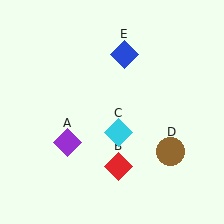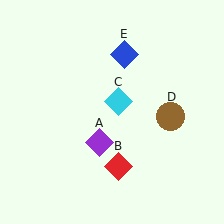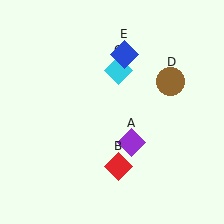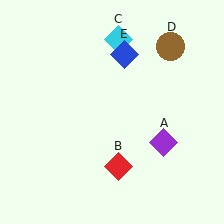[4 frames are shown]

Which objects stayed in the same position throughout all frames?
Red diamond (object B) and blue diamond (object E) remained stationary.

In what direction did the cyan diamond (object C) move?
The cyan diamond (object C) moved up.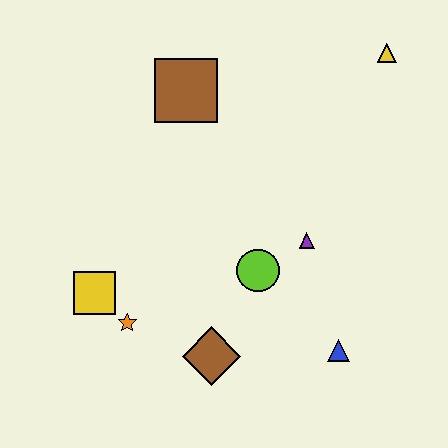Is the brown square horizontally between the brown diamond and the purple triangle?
No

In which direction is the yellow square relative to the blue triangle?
The yellow square is to the left of the blue triangle.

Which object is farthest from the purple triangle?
The yellow square is farthest from the purple triangle.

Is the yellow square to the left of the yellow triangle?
Yes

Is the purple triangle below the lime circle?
No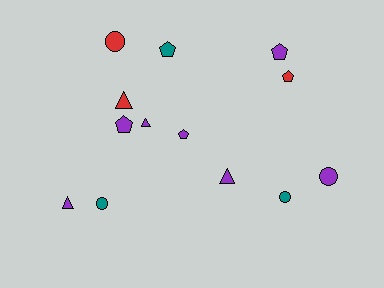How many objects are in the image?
There are 13 objects.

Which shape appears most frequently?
Pentagon, with 5 objects.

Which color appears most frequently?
Purple, with 7 objects.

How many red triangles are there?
There is 1 red triangle.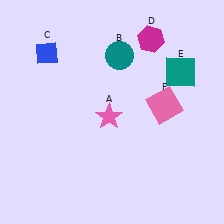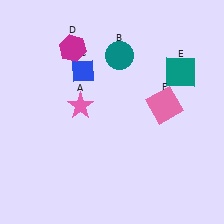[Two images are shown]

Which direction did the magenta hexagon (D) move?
The magenta hexagon (D) moved left.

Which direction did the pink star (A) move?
The pink star (A) moved left.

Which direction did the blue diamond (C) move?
The blue diamond (C) moved right.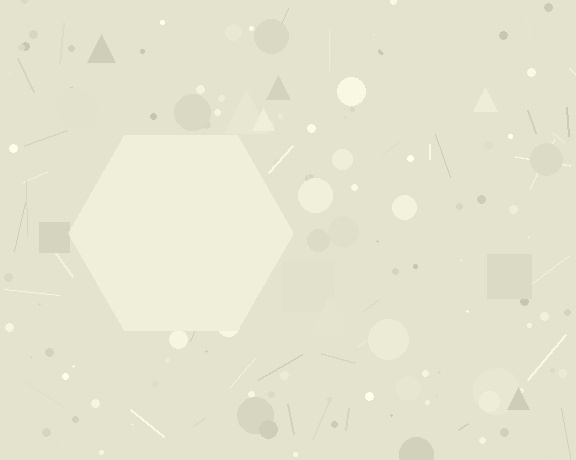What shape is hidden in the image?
A hexagon is hidden in the image.